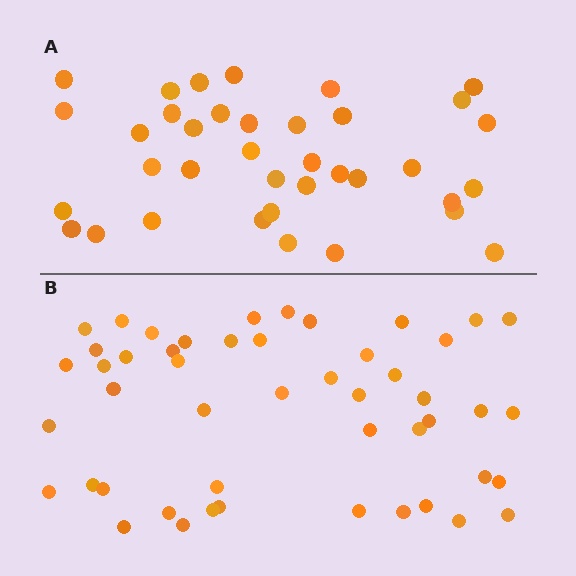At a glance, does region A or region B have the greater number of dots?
Region B (the bottom region) has more dots.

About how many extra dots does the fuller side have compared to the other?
Region B has roughly 12 or so more dots than region A.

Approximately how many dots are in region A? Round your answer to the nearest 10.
About 40 dots. (The exact count is 37, which rounds to 40.)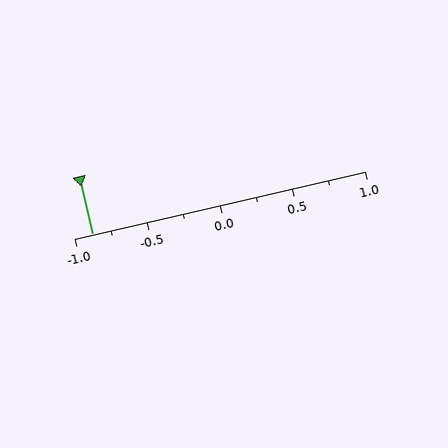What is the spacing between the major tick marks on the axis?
The major ticks are spaced 0.5 apart.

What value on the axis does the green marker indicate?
The marker indicates approximately -0.88.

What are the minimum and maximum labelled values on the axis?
The axis runs from -1.0 to 1.0.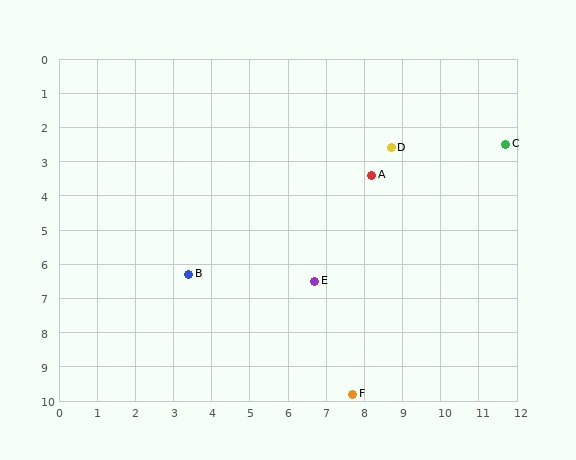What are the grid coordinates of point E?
Point E is at approximately (6.7, 6.5).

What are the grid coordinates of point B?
Point B is at approximately (3.4, 6.3).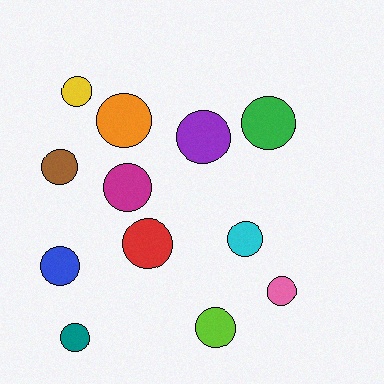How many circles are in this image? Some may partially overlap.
There are 12 circles.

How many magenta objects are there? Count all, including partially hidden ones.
There is 1 magenta object.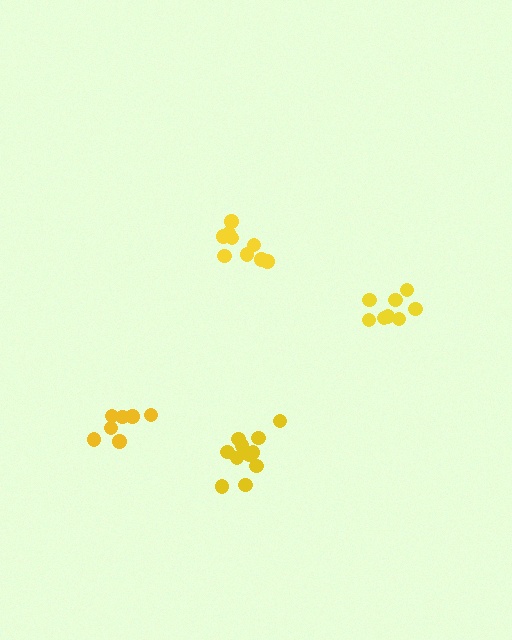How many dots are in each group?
Group 1: 9 dots, Group 2: 7 dots, Group 3: 8 dots, Group 4: 11 dots (35 total).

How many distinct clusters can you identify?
There are 4 distinct clusters.